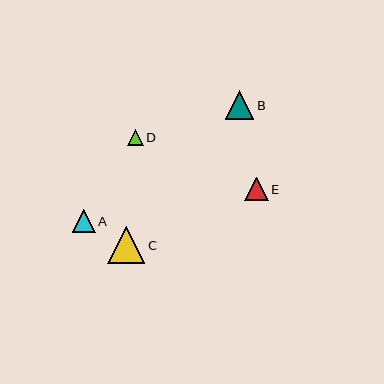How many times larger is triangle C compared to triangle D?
Triangle C is approximately 2.3 times the size of triangle D.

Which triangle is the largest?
Triangle C is the largest with a size of approximately 37 pixels.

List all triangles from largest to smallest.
From largest to smallest: C, B, E, A, D.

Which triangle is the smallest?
Triangle D is the smallest with a size of approximately 16 pixels.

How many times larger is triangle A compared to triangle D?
Triangle A is approximately 1.4 times the size of triangle D.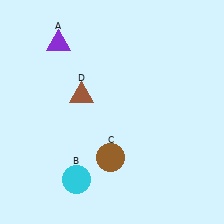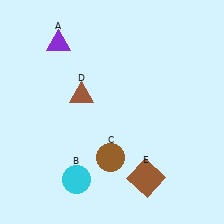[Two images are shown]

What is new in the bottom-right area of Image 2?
A brown square (E) was added in the bottom-right area of Image 2.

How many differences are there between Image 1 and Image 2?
There is 1 difference between the two images.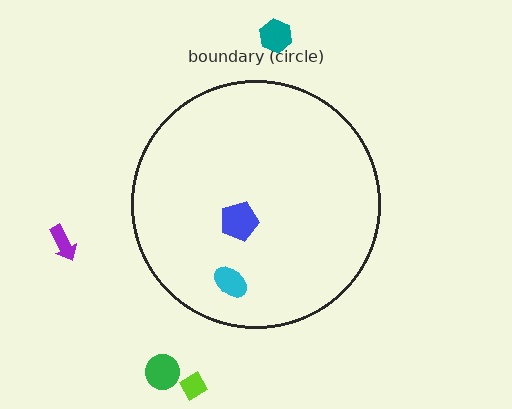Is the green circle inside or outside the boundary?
Outside.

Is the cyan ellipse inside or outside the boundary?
Inside.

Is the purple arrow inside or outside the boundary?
Outside.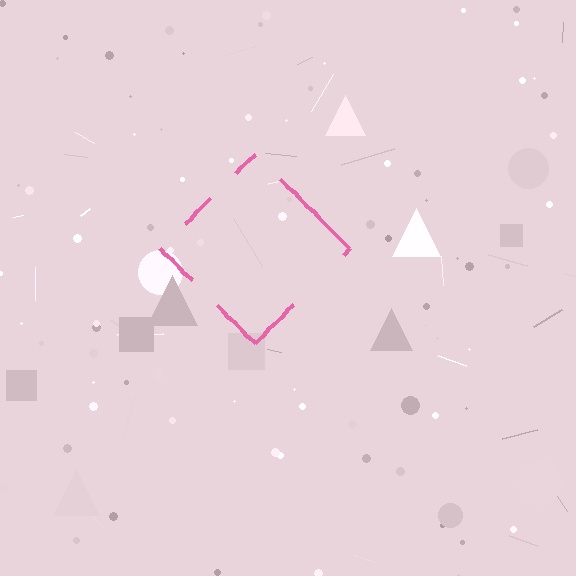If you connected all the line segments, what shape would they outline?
They would outline a diamond.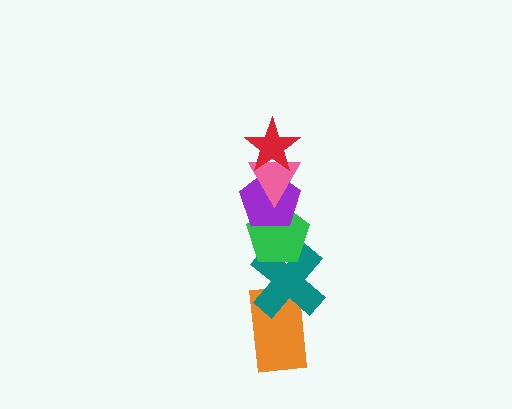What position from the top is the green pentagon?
The green pentagon is 4th from the top.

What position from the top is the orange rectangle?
The orange rectangle is 6th from the top.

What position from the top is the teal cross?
The teal cross is 5th from the top.